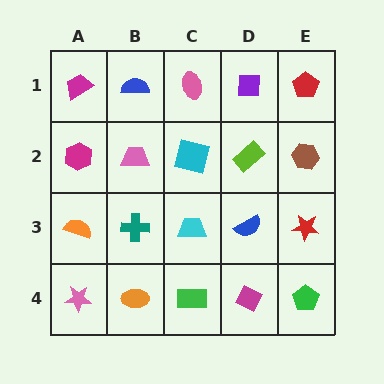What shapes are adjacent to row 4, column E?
A red star (row 3, column E), a magenta diamond (row 4, column D).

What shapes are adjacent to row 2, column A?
A magenta trapezoid (row 1, column A), an orange semicircle (row 3, column A), a pink trapezoid (row 2, column B).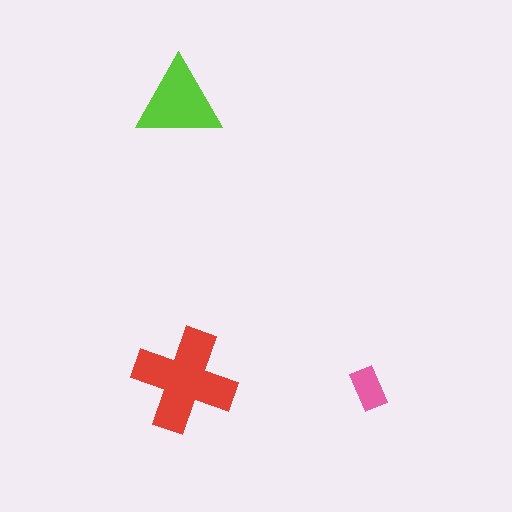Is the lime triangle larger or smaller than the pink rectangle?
Larger.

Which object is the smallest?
The pink rectangle.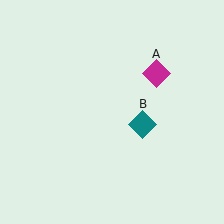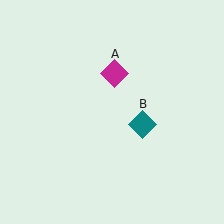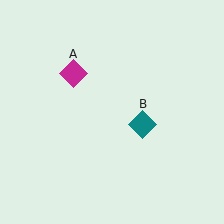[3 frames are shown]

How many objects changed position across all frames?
1 object changed position: magenta diamond (object A).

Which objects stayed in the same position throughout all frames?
Teal diamond (object B) remained stationary.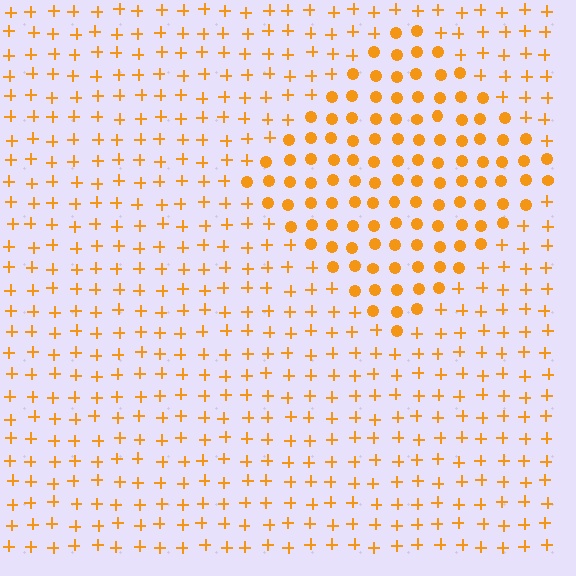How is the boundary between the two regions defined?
The boundary is defined by a change in element shape: circles inside vs. plus signs outside. All elements share the same color and spacing.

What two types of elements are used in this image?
The image uses circles inside the diamond region and plus signs outside it.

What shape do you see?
I see a diamond.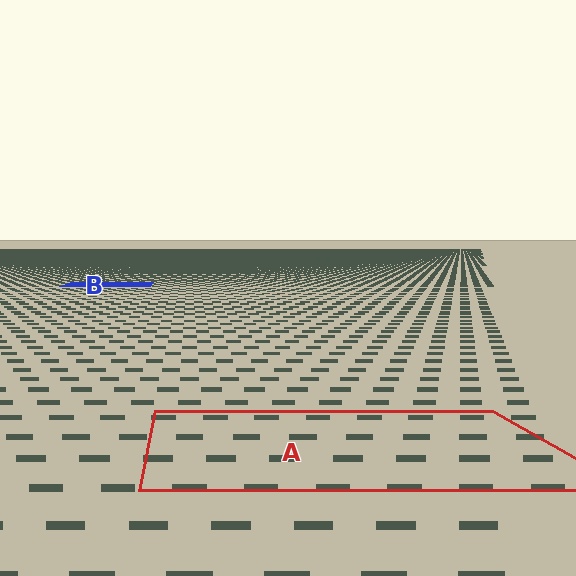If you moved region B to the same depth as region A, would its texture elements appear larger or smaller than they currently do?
They would appear larger. At a closer depth, the same texture elements are projected at a bigger on-screen size.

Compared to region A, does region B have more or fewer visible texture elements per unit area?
Region B has more texture elements per unit area — they are packed more densely because it is farther away.